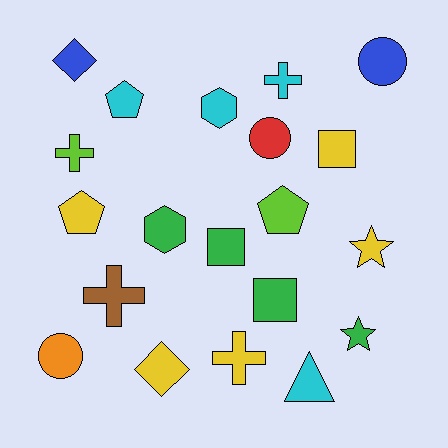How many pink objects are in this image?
There are no pink objects.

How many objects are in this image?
There are 20 objects.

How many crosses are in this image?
There are 4 crosses.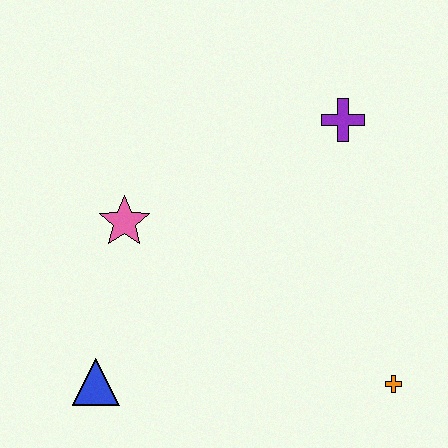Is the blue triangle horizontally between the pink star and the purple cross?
No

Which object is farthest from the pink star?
The orange cross is farthest from the pink star.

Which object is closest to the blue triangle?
The pink star is closest to the blue triangle.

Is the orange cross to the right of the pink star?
Yes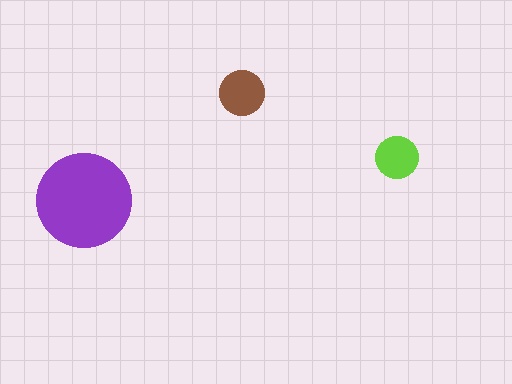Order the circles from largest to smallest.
the purple one, the brown one, the lime one.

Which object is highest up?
The brown circle is topmost.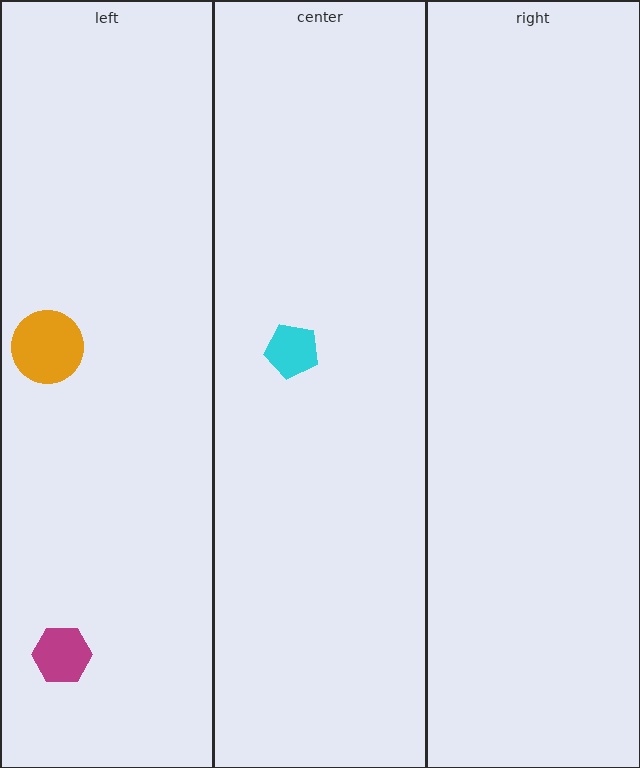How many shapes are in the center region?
1.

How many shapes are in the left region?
2.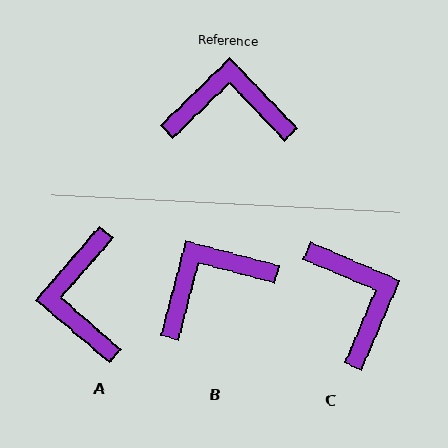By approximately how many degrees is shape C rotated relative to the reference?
Approximately 67 degrees clockwise.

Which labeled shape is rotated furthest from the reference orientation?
A, about 95 degrees away.